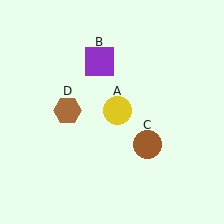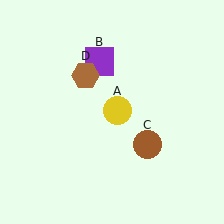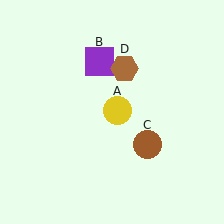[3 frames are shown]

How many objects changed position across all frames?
1 object changed position: brown hexagon (object D).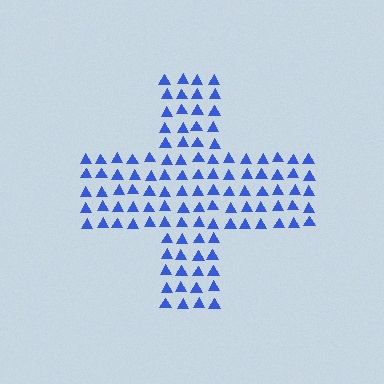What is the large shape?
The large shape is a cross.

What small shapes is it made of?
It is made of small triangles.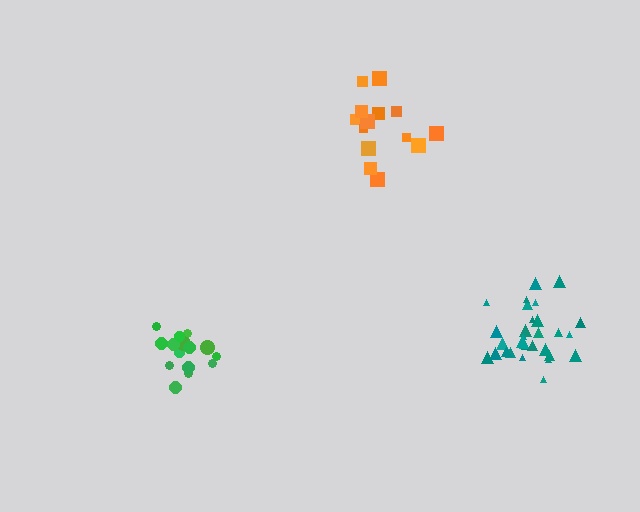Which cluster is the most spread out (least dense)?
Orange.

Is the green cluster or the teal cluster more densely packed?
Teal.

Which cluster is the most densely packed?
Teal.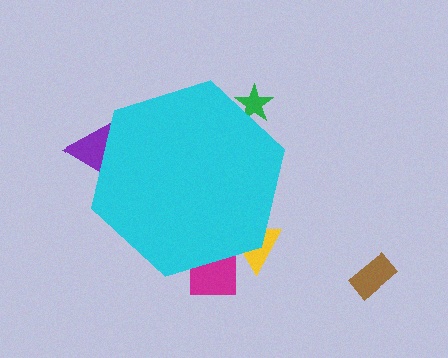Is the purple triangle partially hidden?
Yes, the purple triangle is partially hidden behind the cyan hexagon.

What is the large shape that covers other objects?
A cyan hexagon.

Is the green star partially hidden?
Yes, the green star is partially hidden behind the cyan hexagon.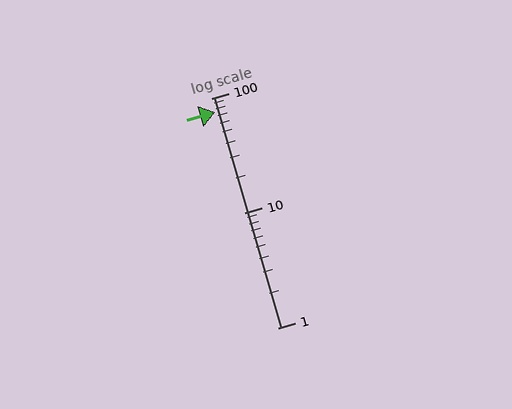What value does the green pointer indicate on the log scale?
The pointer indicates approximately 75.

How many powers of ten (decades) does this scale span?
The scale spans 2 decades, from 1 to 100.